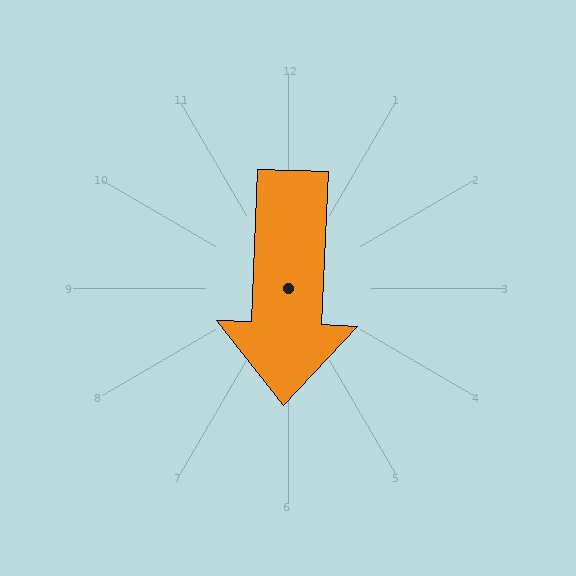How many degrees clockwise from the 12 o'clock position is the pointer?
Approximately 182 degrees.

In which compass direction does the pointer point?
South.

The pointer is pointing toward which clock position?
Roughly 6 o'clock.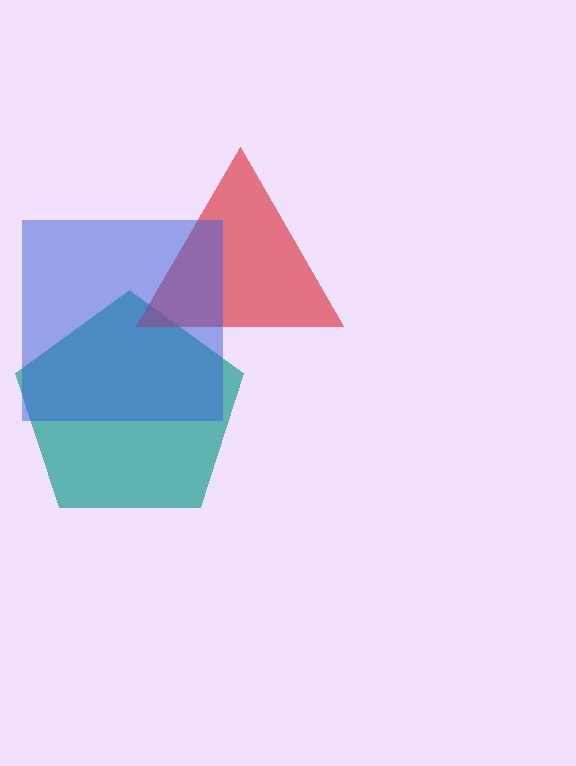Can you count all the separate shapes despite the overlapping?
Yes, there are 3 separate shapes.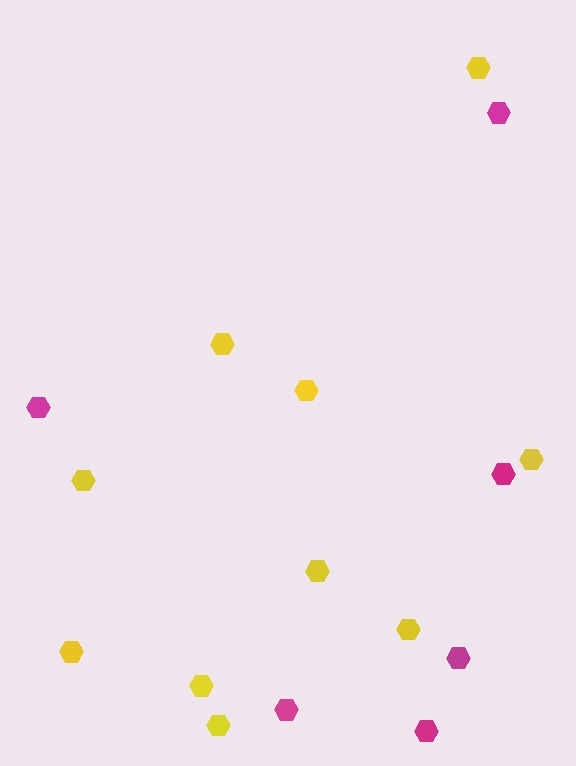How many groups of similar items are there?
There are 2 groups: one group of yellow hexagons (10) and one group of magenta hexagons (6).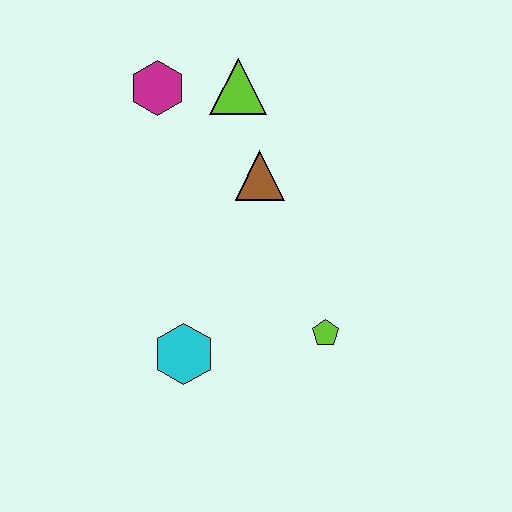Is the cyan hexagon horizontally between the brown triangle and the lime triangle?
No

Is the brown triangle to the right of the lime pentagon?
No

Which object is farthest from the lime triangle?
The cyan hexagon is farthest from the lime triangle.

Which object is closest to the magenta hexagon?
The lime triangle is closest to the magenta hexagon.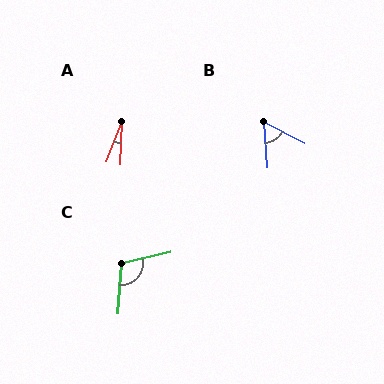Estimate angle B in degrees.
Approximately 58 degrees.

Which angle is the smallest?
A, at approximately 18 degrees.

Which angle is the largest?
C, at approximately 107 degrees.